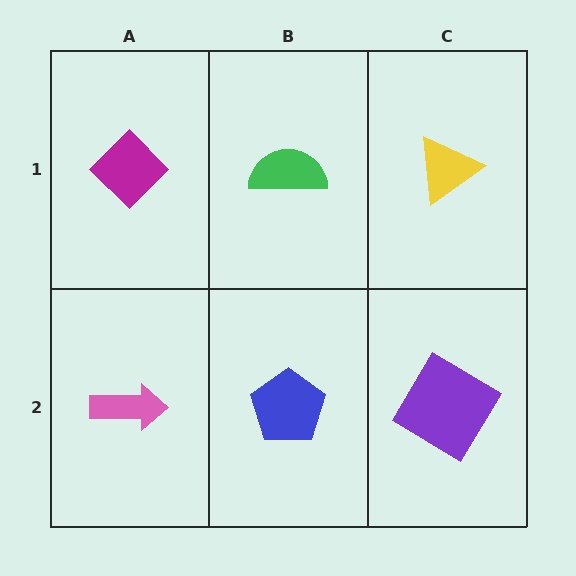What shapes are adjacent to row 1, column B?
A blue pentagon (row 2, column B), a magenta diamond (row 1, column A), a yellow triangle (row 1, column C).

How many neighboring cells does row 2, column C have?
2.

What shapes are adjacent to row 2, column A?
A magenta diamond (row 1, column A), a blue pentagon (row 2, column B).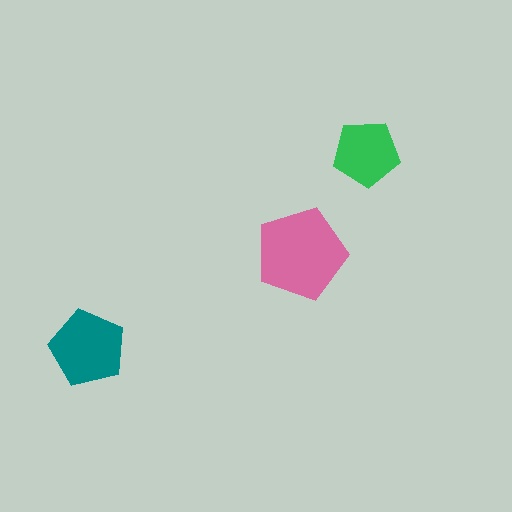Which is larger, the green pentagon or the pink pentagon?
The pink one.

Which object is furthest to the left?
The teal pentagon is leftmost.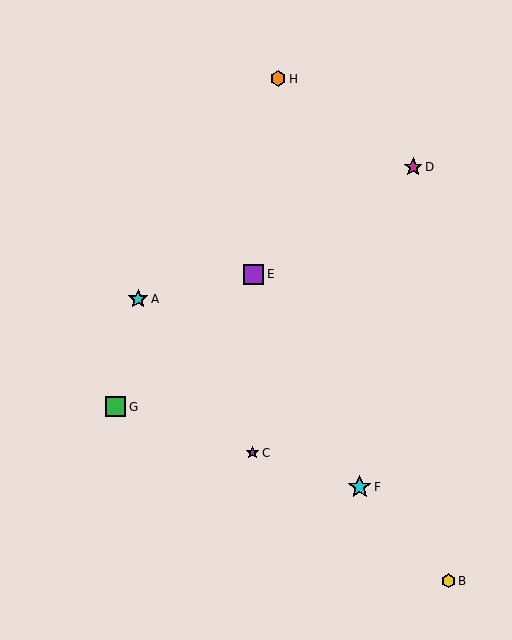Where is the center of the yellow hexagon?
The center of the yellow hexagon is at (449, 581).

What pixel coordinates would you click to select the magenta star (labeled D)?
Click at (413, 167) to select the magenta star D.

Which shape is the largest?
The cyan star (labeled F) is the largest.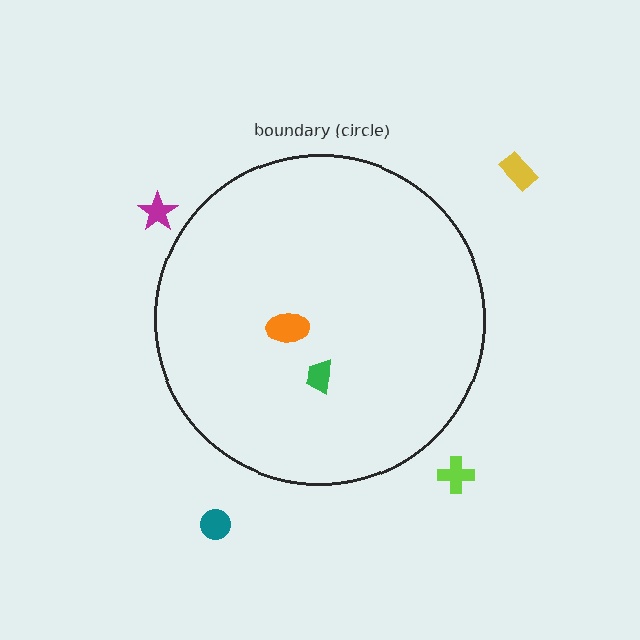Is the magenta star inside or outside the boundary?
Outside.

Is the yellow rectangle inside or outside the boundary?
Outside.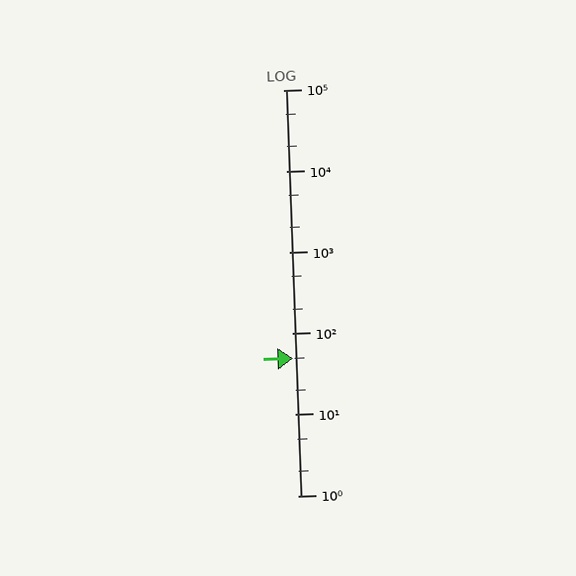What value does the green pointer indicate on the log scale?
The pointer indicates approximately 50.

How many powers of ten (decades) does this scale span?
The scale spans 5 decades, from 1 to 100000.